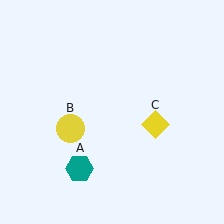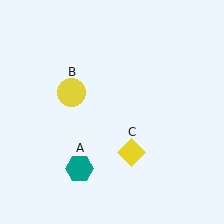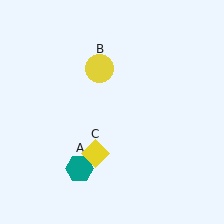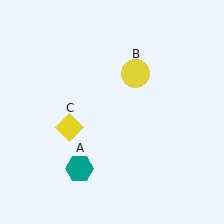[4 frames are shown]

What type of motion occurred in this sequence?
The yellow circle (object B), yellow diamond (object C) rotated clockwise around the center of the scene.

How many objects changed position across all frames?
2 objects changed position: yellow circle (object B), yellow diamond (object C).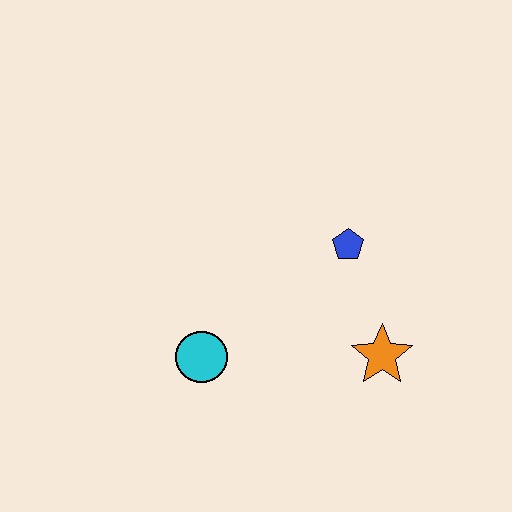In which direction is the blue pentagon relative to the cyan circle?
The blue pentagon is to the right of the cyan circle.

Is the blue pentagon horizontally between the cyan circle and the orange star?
Yes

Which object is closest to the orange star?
The blue pentagon is closest to the orange star.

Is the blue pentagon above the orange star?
Yes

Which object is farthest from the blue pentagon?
The cyan circle is farthest from the blue pentagon.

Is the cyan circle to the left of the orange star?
Yes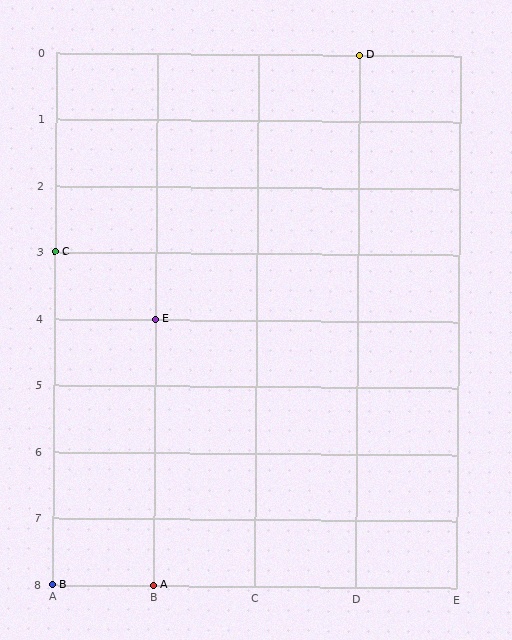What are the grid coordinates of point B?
Point B is at grid coordinates (A, 8).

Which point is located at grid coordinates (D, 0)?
Point D is at (D, 0).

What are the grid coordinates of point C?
Point C is at grid coordinates (A, 3).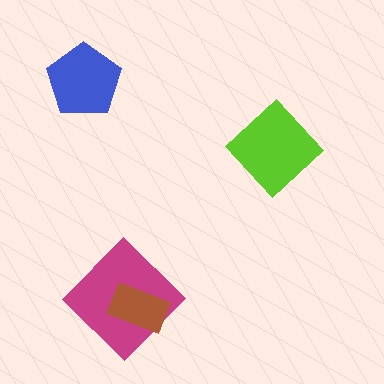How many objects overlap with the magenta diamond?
1 object overlaps with the magenta diamond.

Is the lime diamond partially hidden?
No, no other shape covers it.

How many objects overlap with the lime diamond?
0 objects overlap with the lime diamond.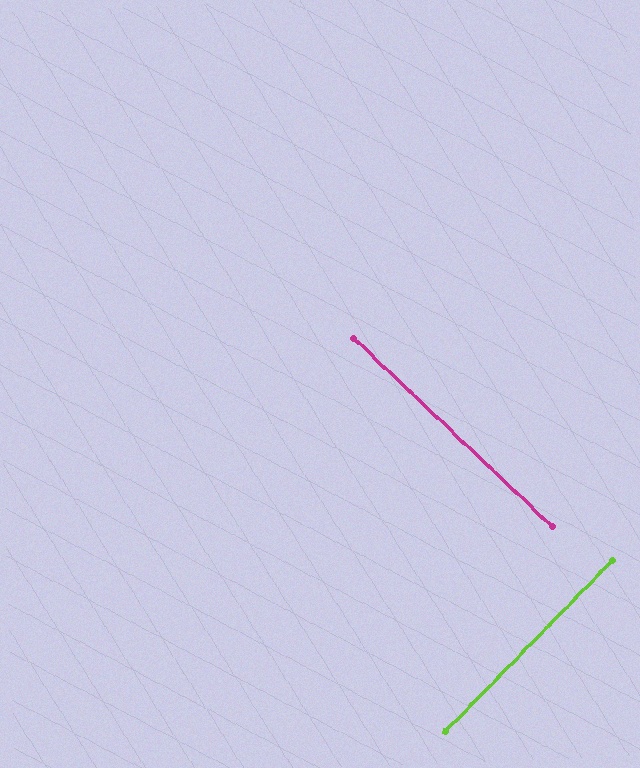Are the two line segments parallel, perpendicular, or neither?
Perpendicular — they meet at approximately 89°.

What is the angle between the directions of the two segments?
Approximately 89 degrees.